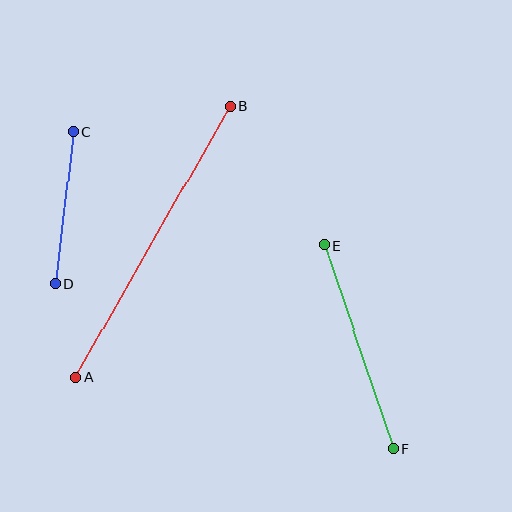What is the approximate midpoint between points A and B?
The midpoint is at approximately (153, 242) pixels.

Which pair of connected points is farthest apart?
Points A and B are farthest apart.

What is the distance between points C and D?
The distance is approximately 153 pixels.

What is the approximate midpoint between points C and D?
The midpoint is at approximately (64, 207) pixels.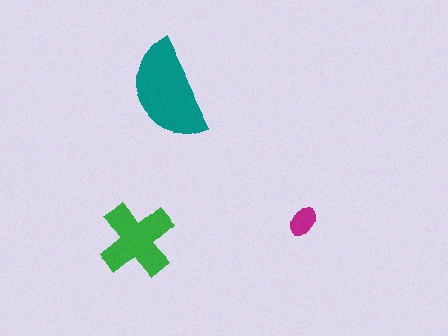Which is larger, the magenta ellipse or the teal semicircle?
The teal semicircle.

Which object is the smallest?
The magenta ellipse.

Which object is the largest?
The teal semicircle.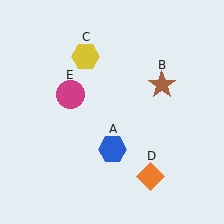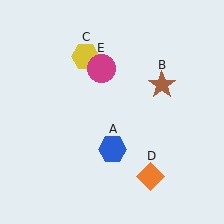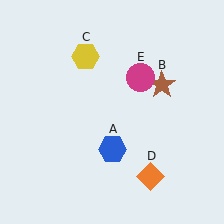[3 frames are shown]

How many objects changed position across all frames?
1 object changed position: magenta circle (object E).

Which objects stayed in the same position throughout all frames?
Blue hexagon (object A) and brown star (object B) and yellow hexagon (object C) and orange diamond (object D) remained stationary.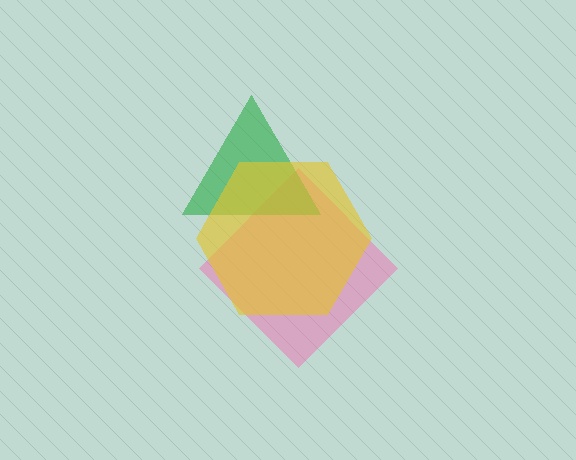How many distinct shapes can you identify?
There are 3 distinct shapes: a pink diamond, a green triangle, a yellow hexagon.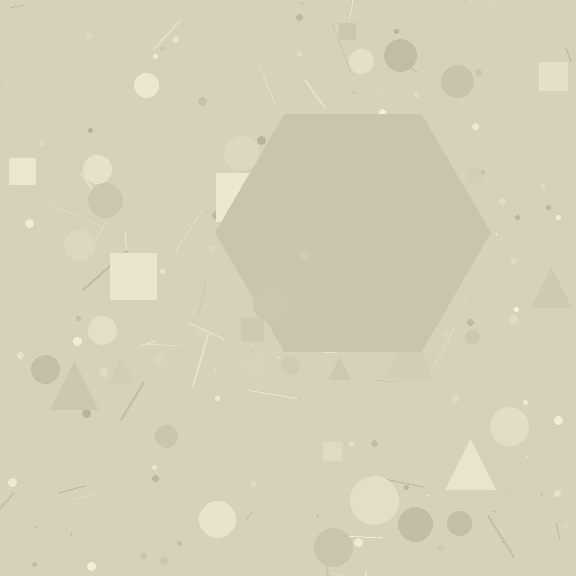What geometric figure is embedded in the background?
A hexagon is embedded in the background.